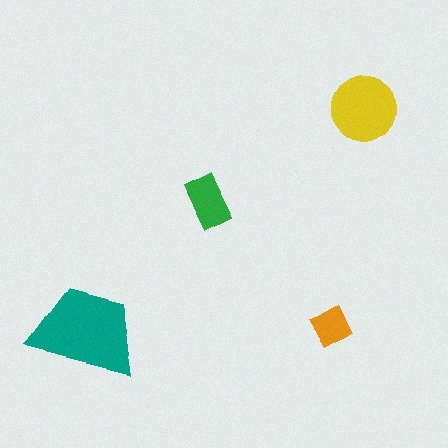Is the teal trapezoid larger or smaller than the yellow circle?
Larger.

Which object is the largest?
The teal trapezoid.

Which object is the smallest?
The orange square.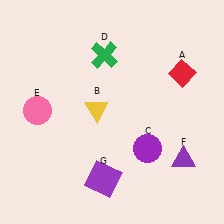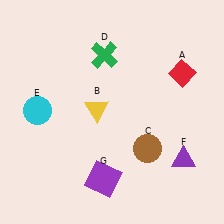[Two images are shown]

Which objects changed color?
C changed from purple to brown. E changed from pink to cyan.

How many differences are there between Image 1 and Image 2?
There are 2 differences between the two images.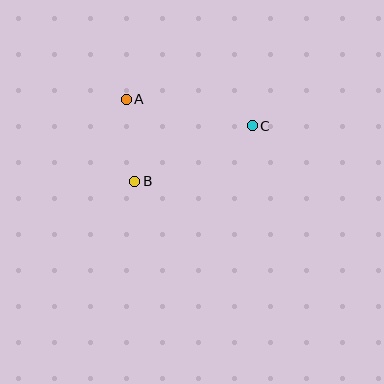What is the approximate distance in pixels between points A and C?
The distance between A and C is approximately 129 pixels.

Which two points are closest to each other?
Points A and B are closest to each other.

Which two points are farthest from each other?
Points B and C are farthest from each other.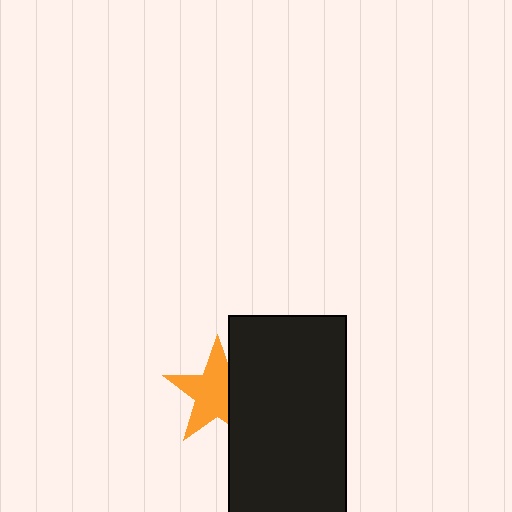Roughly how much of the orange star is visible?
Most of it is visible (roughly 67%).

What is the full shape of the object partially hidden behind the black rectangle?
The partially hidden object is an orange star.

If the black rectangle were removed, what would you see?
You would see the complete orange star.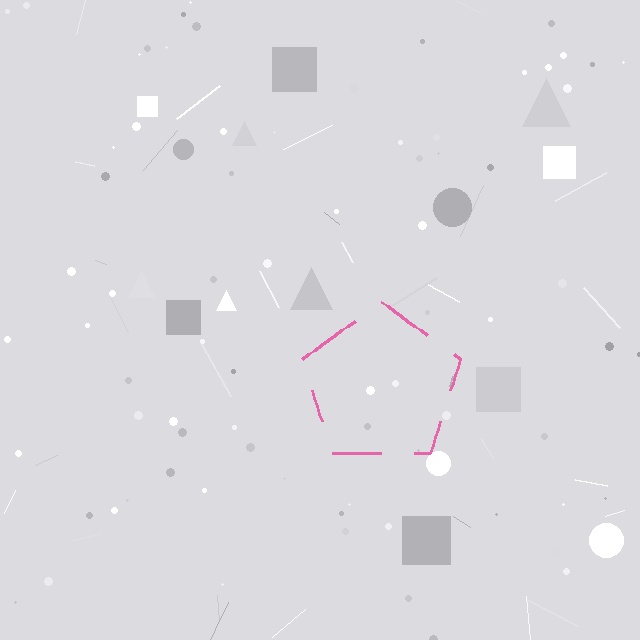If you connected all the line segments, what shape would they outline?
They would outline a pentagon.